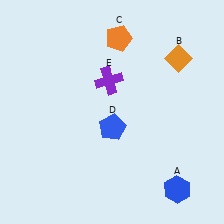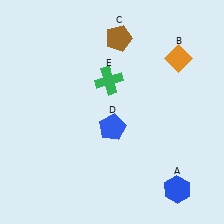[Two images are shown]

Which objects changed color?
C changed from orange to brown. E changed from purple to green.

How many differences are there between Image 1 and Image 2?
There are 2 differences between the two images.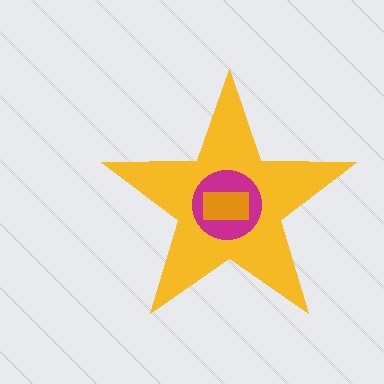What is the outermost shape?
The yellow star.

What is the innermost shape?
The orange rectangle.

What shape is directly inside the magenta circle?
The orange rectangle.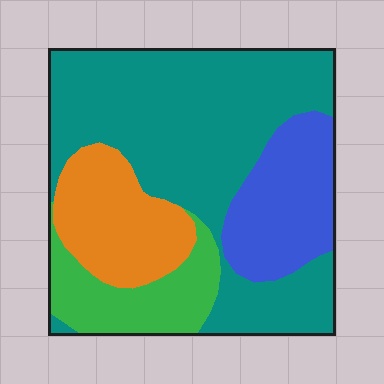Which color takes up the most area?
Teal, at roughly 50%.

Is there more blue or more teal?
Teal.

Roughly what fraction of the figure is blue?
Blue covers around 15% of the figure.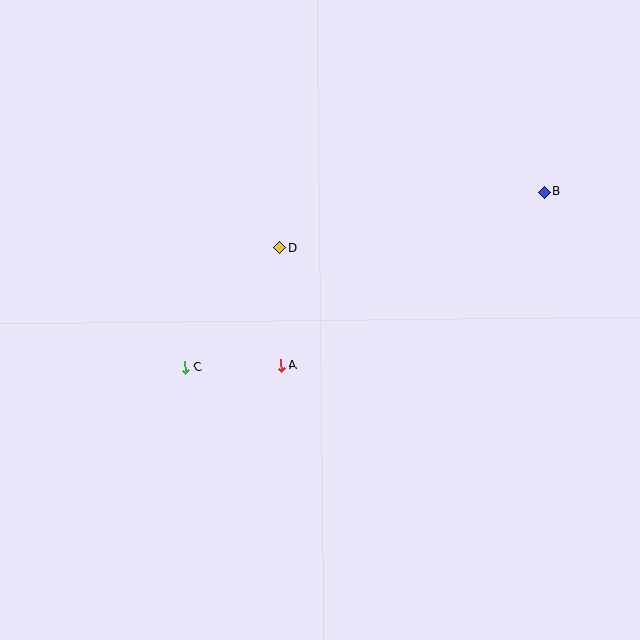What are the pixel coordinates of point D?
Point D is at (280, 248).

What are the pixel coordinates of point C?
Point C is at (185, 367).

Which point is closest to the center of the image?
Point A at (281, 366) is closest to the center.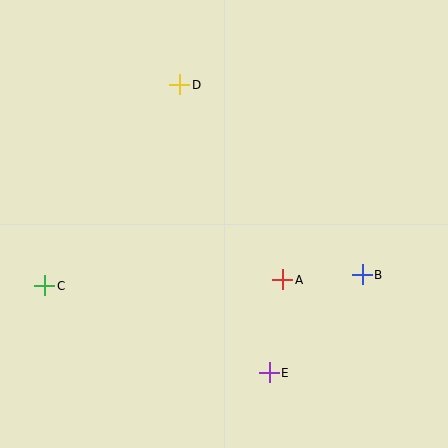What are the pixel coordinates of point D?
Point D is at (180, 85).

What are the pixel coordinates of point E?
Point E is at (269, 373).